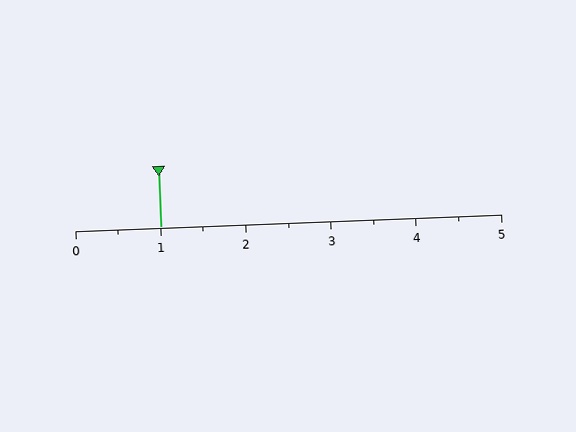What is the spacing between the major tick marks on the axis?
The major ticks are spaced 1 apart.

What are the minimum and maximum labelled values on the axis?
The axis runs from 0 to 5.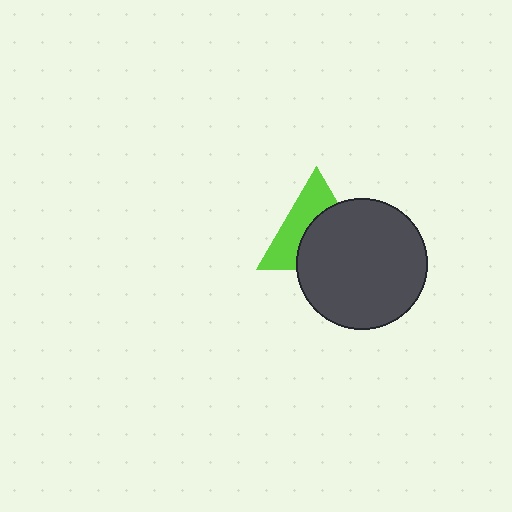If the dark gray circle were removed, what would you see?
You would see the complete lime triangle.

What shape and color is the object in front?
The object in front is a dark gray circle.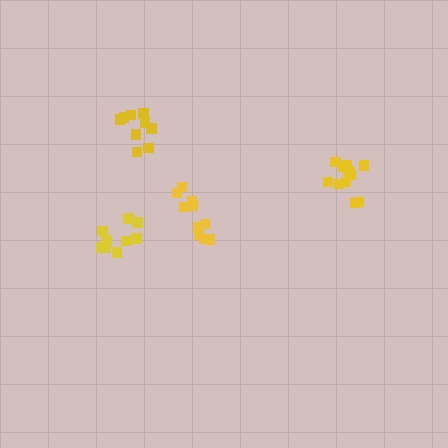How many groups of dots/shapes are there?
There are 4 groups.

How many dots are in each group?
Group 1: 10 dots, Group 2: 11 dots, Group 3: 11 dots, Group 4: 10 dots (42 total).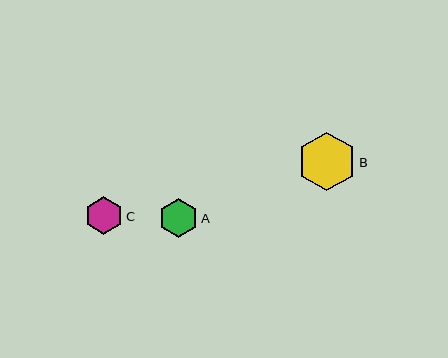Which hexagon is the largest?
Hexagon B is the largest with a size of approximately 59 pixels.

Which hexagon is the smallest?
Hexagon C is the smallest with a size of approximately 37 pixels.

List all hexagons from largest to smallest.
From largest to smallest: B, A, C.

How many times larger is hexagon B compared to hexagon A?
Hexagon B is approximately 1.5 times the size of hexagon A.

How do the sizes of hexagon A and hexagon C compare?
Hexagon A and hexagon C are approximately the same size.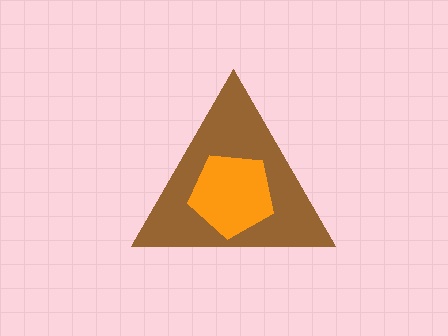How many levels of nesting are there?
2.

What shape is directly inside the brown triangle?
The orange pentagon.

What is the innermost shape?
The orange pentagon.